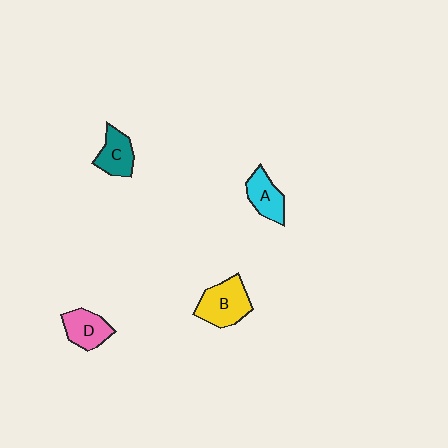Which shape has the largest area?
Shape B (yellow).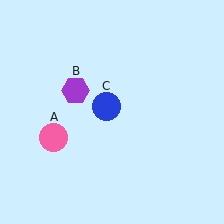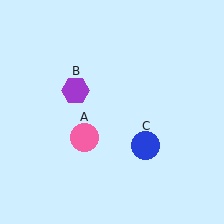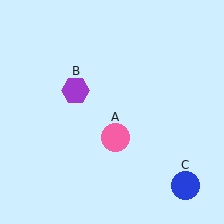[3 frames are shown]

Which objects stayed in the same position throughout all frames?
Purple hexagon (object B) remained stationary.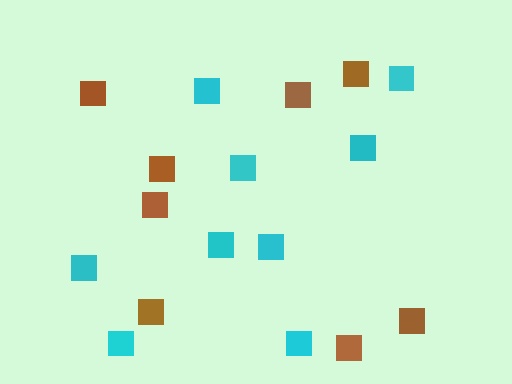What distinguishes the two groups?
There are 2 groups: one group of cyan squares (9) and one group of brown squares (8).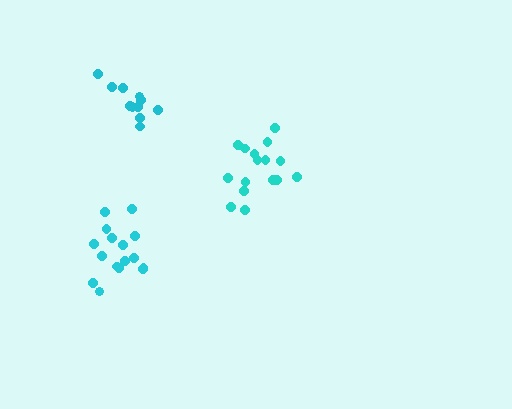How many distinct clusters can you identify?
There are 3 distinct clusters.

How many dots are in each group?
Group 1: 16 dots, Group 2: 11 dots, Group 3: 16 dots (43 total).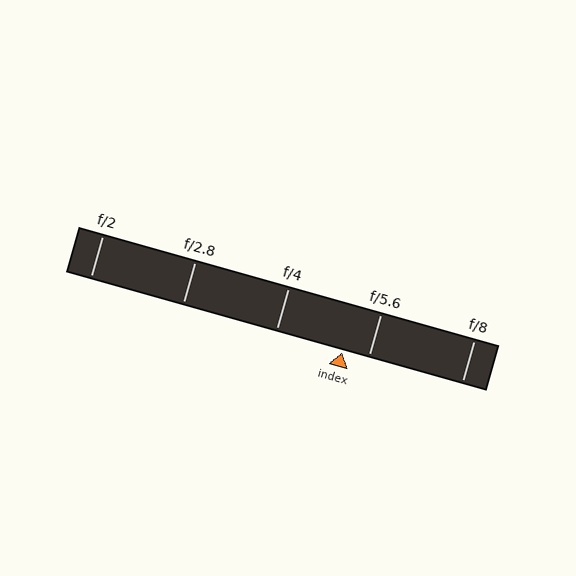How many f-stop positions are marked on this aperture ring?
There are 5 f-stop positions marked.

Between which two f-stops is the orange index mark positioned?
The index mark is between f/4 and f/5.6.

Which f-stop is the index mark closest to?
The index mark is closest to f/5.6.